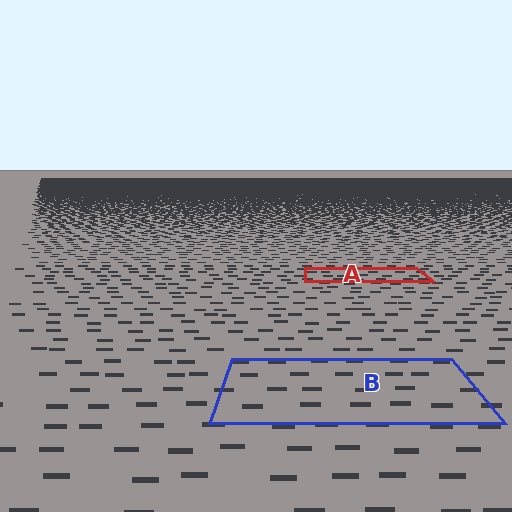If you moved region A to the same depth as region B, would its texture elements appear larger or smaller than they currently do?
They would appear larger. At a closer depth, the same texture elements are projected at a bigger on-screen size.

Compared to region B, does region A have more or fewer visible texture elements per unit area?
Region A has more texture elements per unit area — they are packed more densely because it is farther away.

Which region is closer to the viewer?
Region B is closer. The texture elements there are larger and more spread out.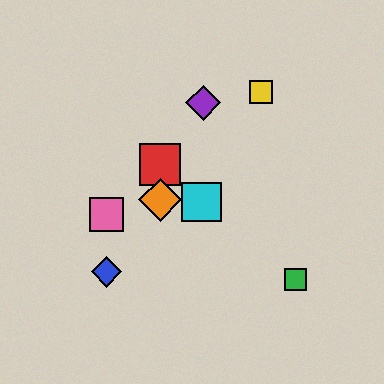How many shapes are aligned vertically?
2 shapes (the red square, the orange diamond) are aligned vertically.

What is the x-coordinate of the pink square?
The pink square is at x≈107.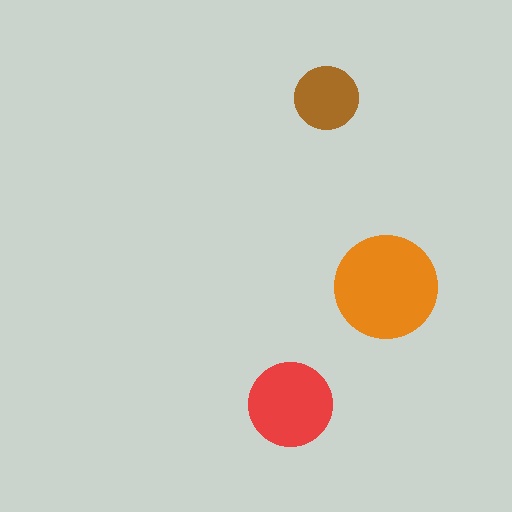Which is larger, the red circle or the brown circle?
The red one.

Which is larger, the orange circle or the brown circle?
The orange one.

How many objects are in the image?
There are 3 objects in the image.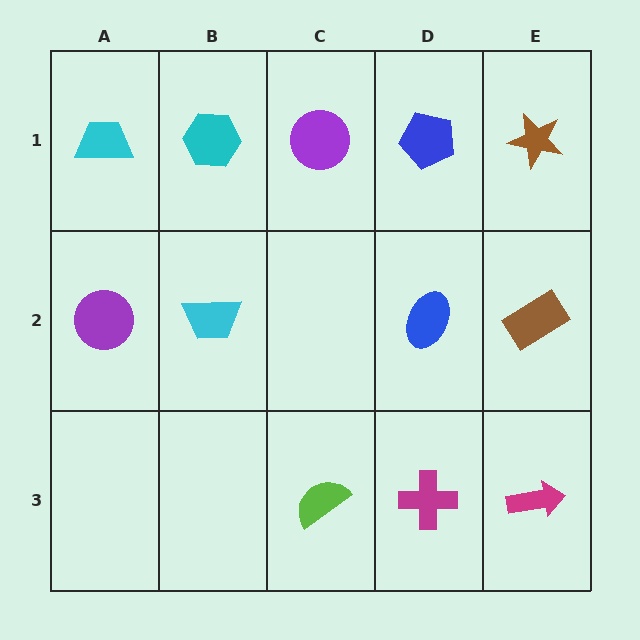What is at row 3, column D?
A magenta cross.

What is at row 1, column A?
A cyan trapezoid.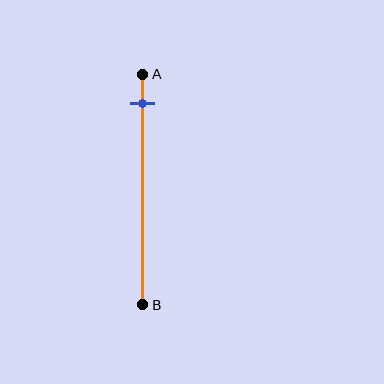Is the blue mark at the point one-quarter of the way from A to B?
No, the mark is at about 15% from A, not at the 25% one-quarter point.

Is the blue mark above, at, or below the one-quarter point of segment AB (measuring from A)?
The blue mark is above the one-quarter point of segment AB.